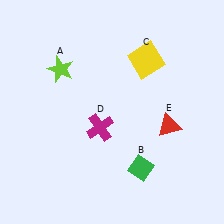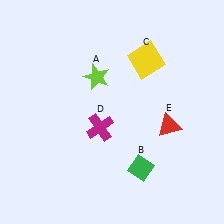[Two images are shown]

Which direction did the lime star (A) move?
The lime star (A) moved right.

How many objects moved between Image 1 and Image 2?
1 object moved between the two images.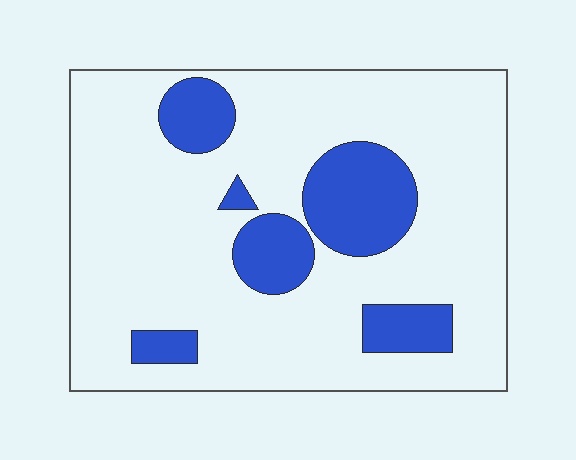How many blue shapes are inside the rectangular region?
6.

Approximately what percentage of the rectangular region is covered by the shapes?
Approximately 20%.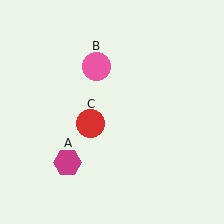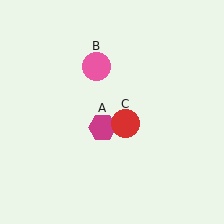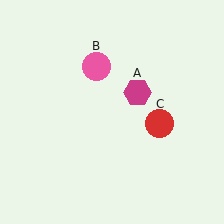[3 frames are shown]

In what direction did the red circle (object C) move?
The red circle (object C) moved right.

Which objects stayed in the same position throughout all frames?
Pink circle (object B) remained stationary.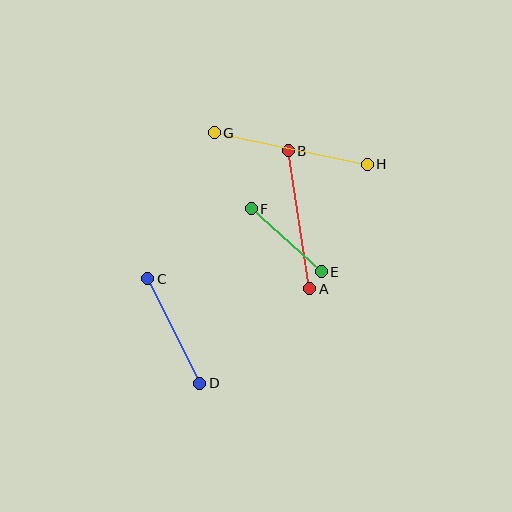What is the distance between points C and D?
The distance is approximately 117 pixels.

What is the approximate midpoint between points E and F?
The midpoint is at approximately (286, 240) pixels.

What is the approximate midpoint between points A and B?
The midpoint is at approximately (299, 220) pixels.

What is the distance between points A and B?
The distance is approximately 140 pixels.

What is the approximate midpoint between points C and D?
The midpoint is at approximately (174, 331) pixels.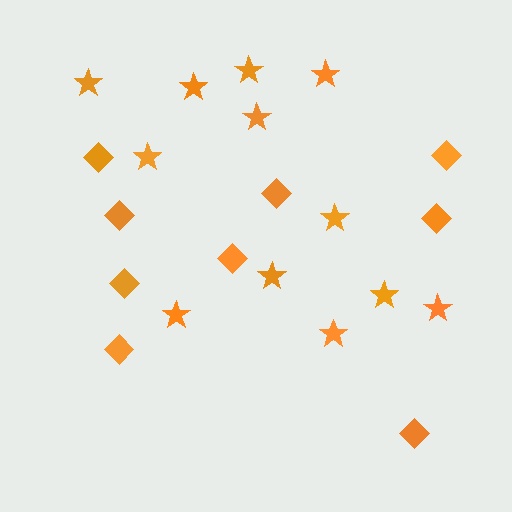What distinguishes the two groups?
There are 2 groups: one group of stars (12) and one group of diamonds (9).